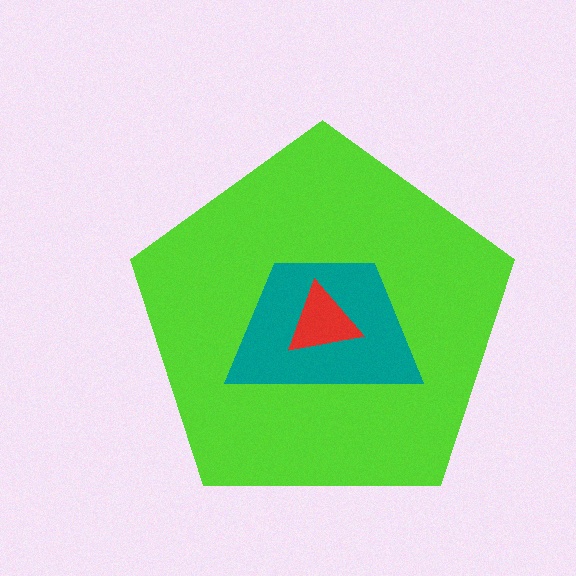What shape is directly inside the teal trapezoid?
The red triangle.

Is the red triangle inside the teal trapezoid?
Yes.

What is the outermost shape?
The lime pentagon.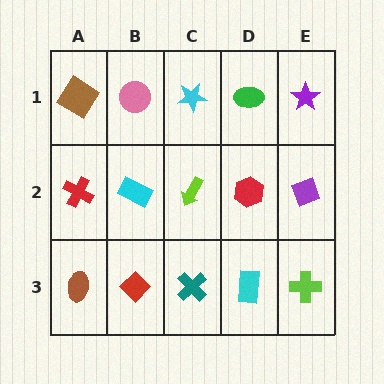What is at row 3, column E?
A lime cross.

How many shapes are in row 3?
5 shapes.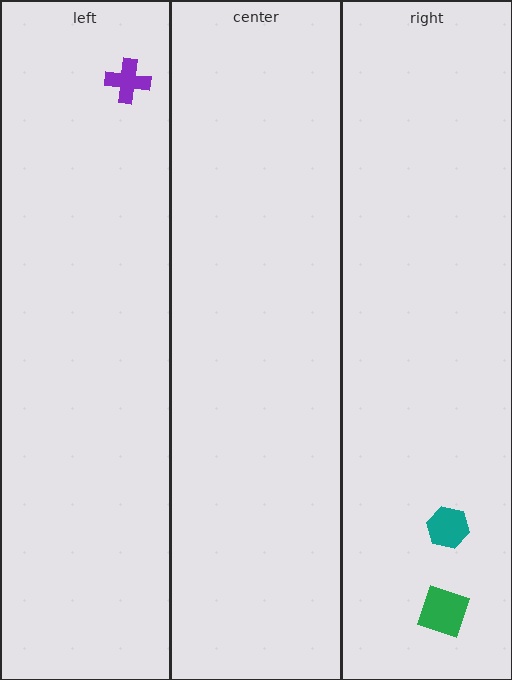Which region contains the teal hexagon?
The right region.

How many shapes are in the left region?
1.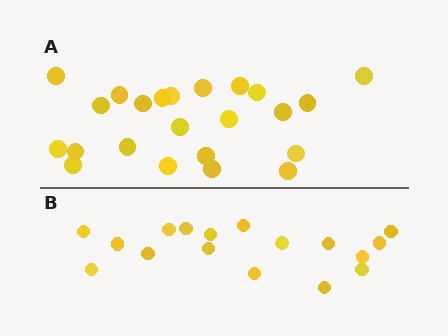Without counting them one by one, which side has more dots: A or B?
Region A (the top region) has more dots.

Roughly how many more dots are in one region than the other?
Region A has about 6 more dots than region B.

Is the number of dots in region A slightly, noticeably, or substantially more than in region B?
Region A has noticeably more, but not dramatically so. The ratio is roughly 1.4 to 1.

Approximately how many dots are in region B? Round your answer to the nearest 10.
About 20 dots. (The exact count is 17, which rounds to 20.)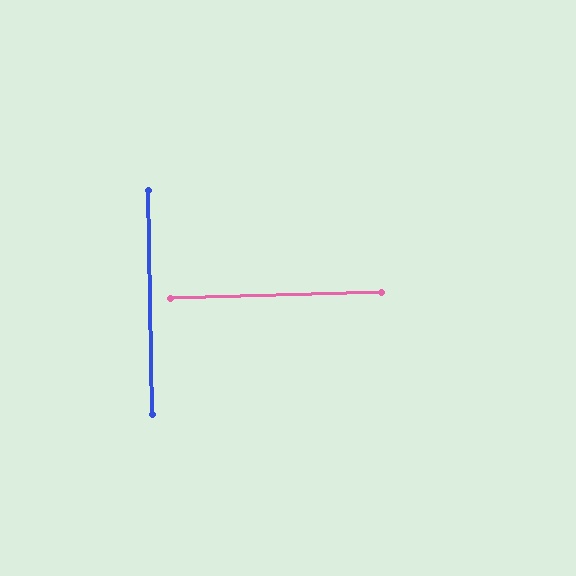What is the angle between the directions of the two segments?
Approximately 90 degrees.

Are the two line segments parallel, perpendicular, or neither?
Perpendicular — they meet at approximately 90°.